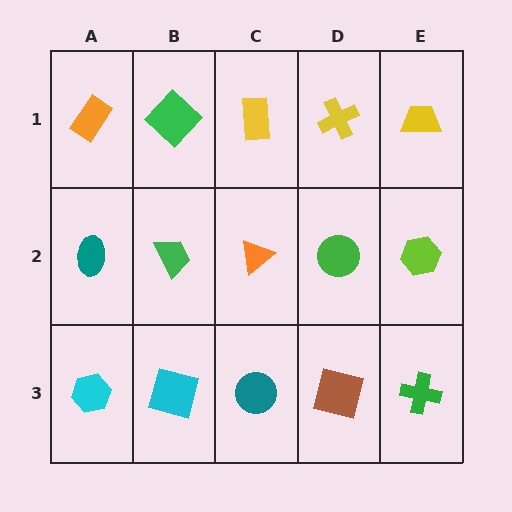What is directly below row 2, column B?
A cyan square.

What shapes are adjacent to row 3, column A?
A teal ellipse (row 2, column A), a cyan square (row 3, column B).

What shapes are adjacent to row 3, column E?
A lime hexagon (row 2, column E), a brown square (row 3, column D).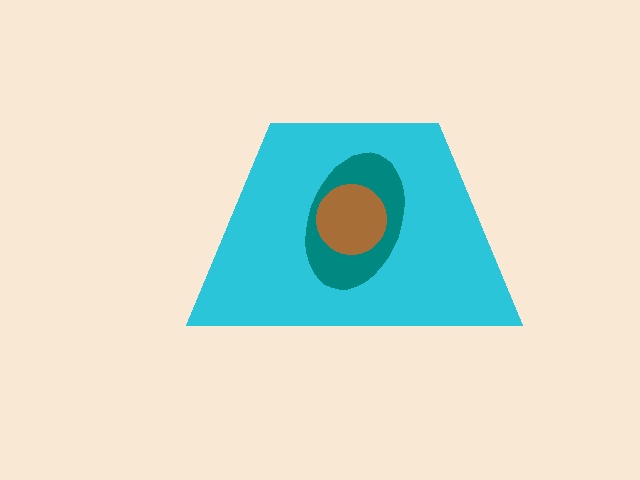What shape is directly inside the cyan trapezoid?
The teal ellipse.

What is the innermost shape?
The brown circle.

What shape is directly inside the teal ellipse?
The brown circle.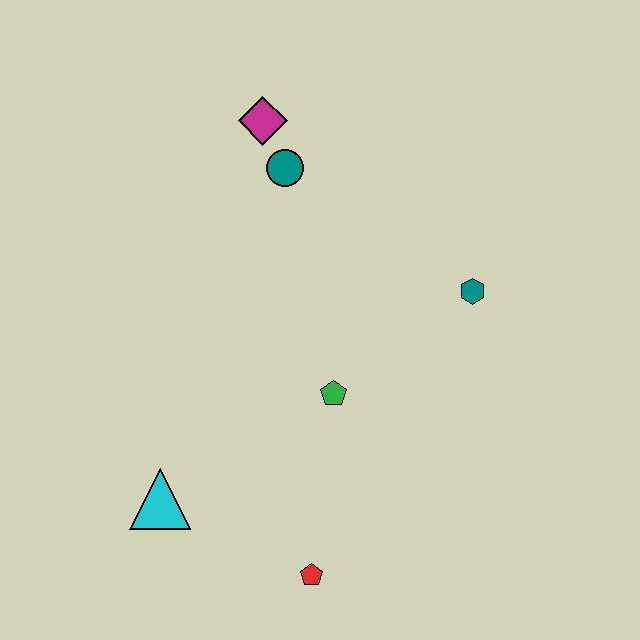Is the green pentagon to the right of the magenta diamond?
Yes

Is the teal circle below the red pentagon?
No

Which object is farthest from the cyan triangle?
The magenta diamond is farthest from the cyan triangle.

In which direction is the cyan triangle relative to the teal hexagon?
The cyan triangle is to the left of the teal hexagon.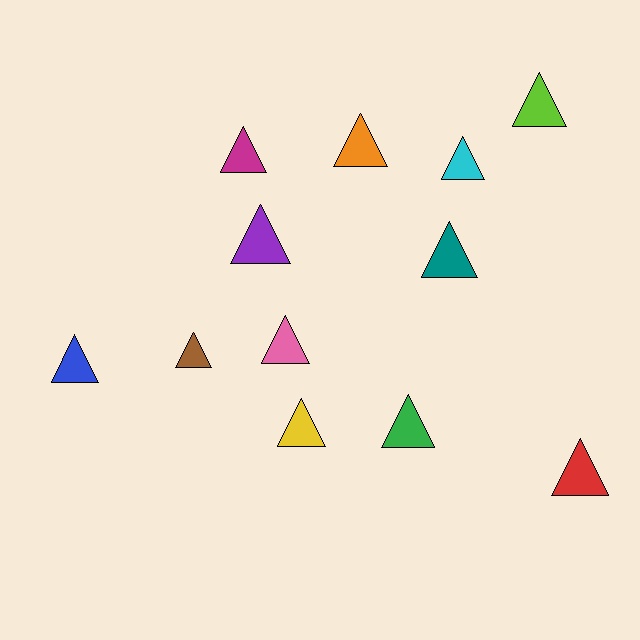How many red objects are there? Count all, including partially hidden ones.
There is 1 red object.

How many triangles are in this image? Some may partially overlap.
There are 12 triangles.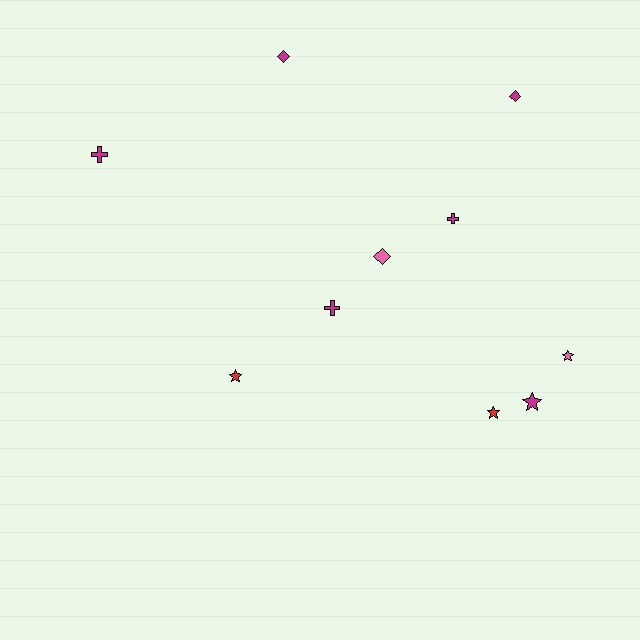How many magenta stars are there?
There is 1 magenta star.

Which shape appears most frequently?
Star, with 4 objects.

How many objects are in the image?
There are 10 objects.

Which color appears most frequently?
Magenta, with 6 objects.